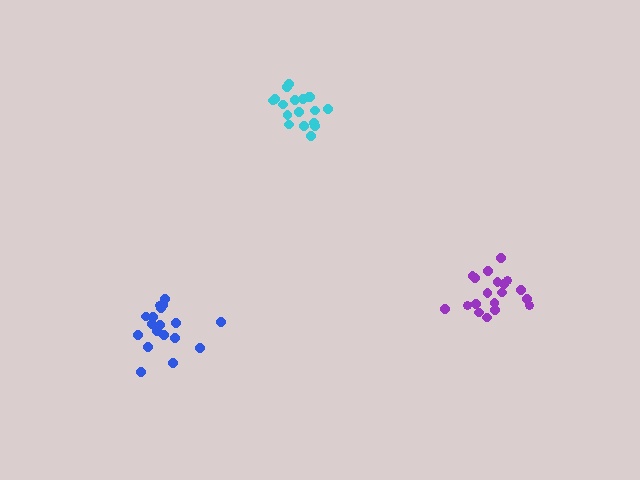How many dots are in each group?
Group 1: 18 dots, Group 2: 19 dots, Group 3: 18 dots (55 total).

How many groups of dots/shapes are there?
There are 3 groups.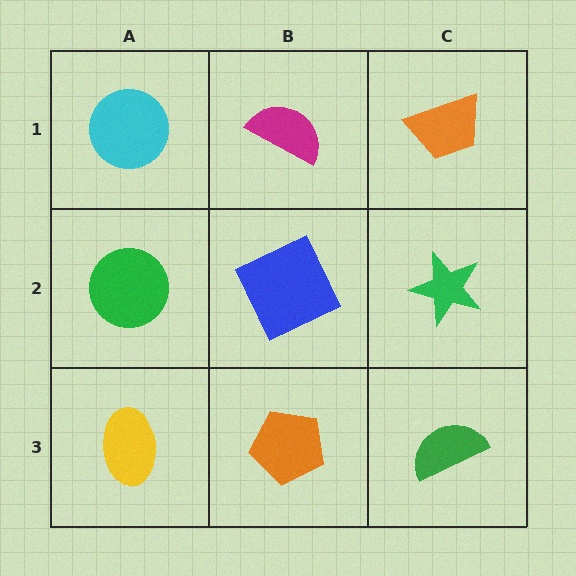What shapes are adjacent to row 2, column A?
A cyan circle (row 1, column A), a yellow ellipse (row 3, column A), a blue square (row 2, column B).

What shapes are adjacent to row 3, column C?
A green star (row 2, column C), an orange pentagon (row 3, column B).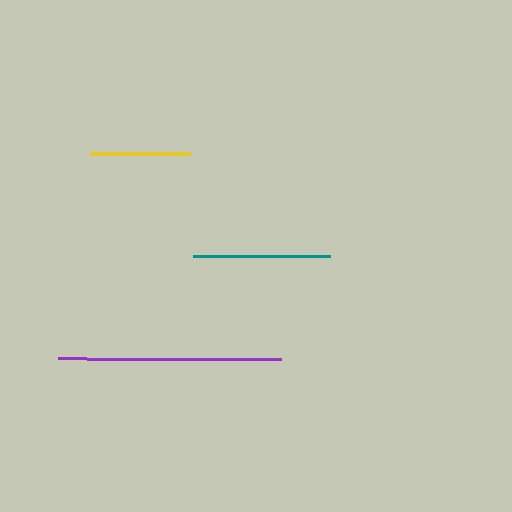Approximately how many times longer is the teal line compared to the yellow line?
The teal line is approximately 1.4 times the length of the yellow line.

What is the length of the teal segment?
The teal segment is approximately 137 pixels long.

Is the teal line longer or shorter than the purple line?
The purple line is longer than the teal line.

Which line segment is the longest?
The purple line is the longest at approximately 223 pixels.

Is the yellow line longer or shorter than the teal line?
The teal line is longer than the yellow line.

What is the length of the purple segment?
The purple segment is approximately 223 pixels long.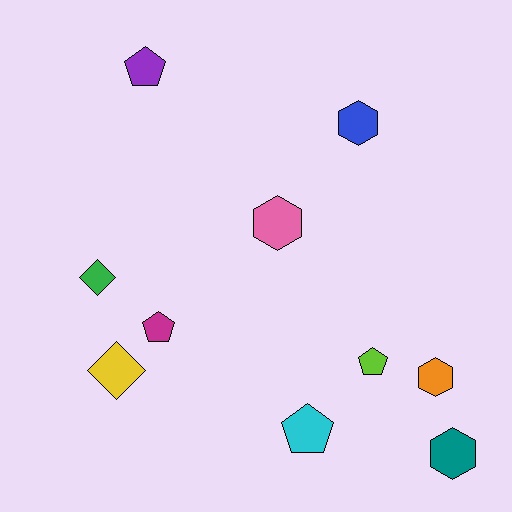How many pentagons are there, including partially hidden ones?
There are 4 pentagons.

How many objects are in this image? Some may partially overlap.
There are 10 objects.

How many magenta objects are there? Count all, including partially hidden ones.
There is 1 magenta object.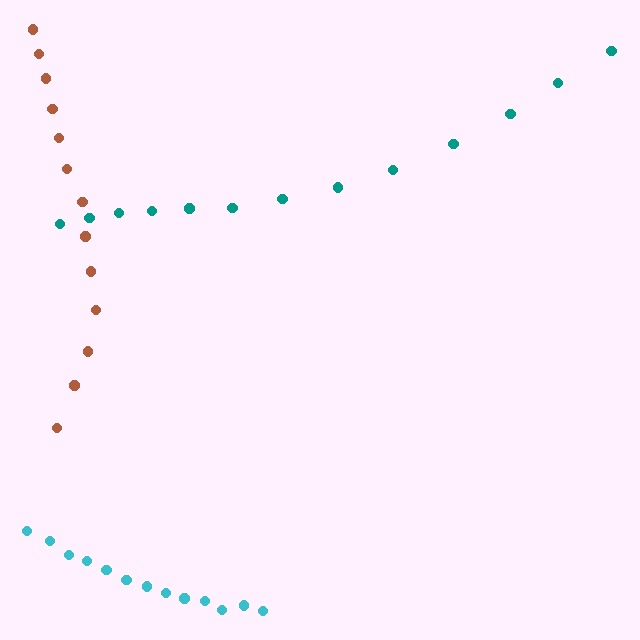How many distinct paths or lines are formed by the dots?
There are 3 distinct paths.